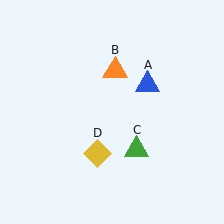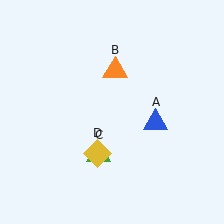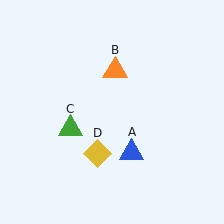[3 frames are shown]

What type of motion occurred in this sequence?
The blue triangle (object A), green triangle (object C) rotated clockwise around the center of the scene.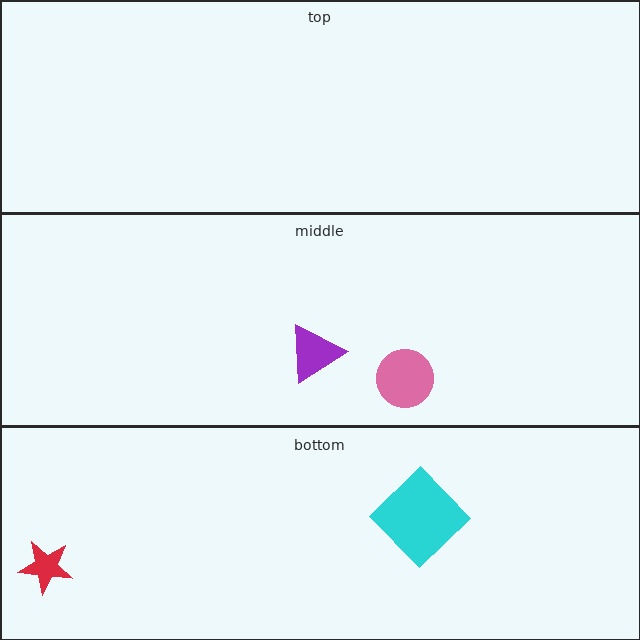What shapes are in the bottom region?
The cyan diamond, the red star.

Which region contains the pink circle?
The middle region.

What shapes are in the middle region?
The purple triangle, the pink circle.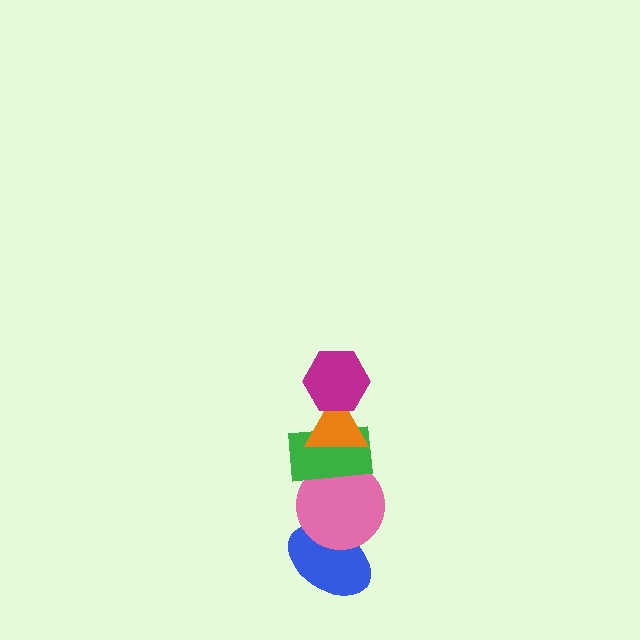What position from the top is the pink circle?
The pink circle is 4th from the top.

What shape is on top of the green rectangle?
The orange triangle is on top of the green rectangle.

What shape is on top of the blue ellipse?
The pink circle is on top of the blue ellipse.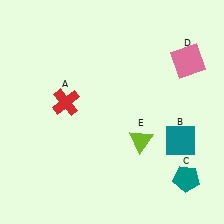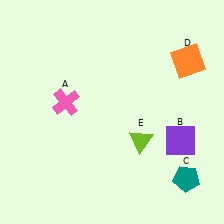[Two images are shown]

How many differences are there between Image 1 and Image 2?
There are 3 differences between the two images.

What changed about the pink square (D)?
In Image 1, D is pink. In Image 2, it changed to orange.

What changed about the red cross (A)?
In Image 1, A is red. In Image 2, it changed to pink.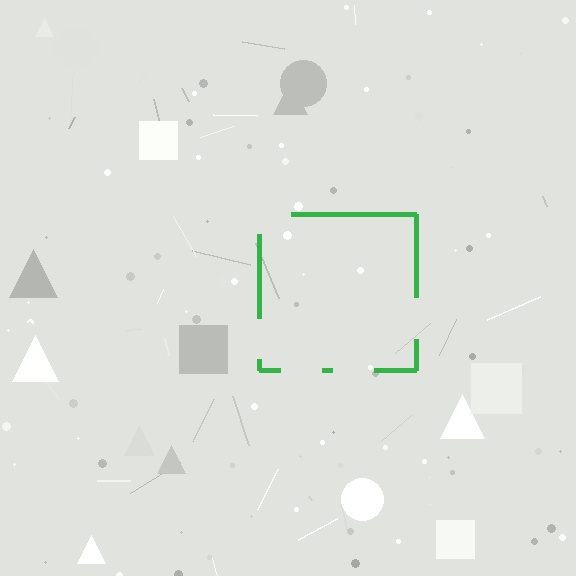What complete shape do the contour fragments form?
The contour fragments form a square.